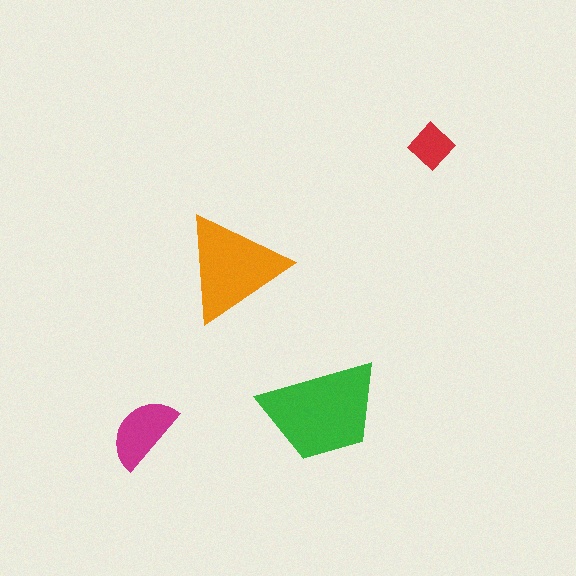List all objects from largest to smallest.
The green trapezoid, the orange triangle, the magenta semicircle, the red diamond.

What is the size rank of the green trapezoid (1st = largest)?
1st.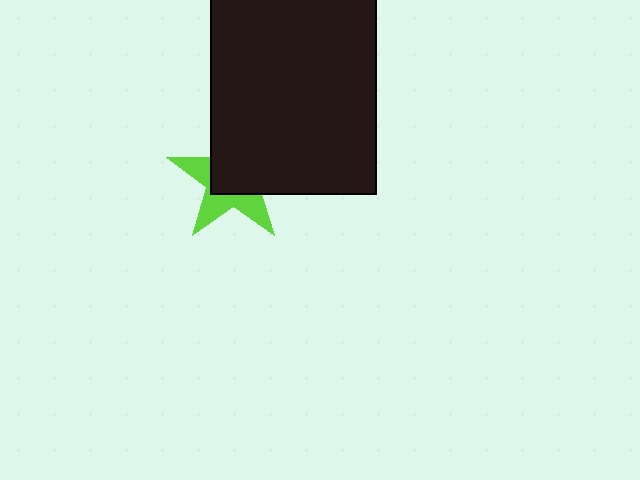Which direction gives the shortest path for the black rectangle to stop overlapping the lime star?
Moving toward the upper-right gives the shortest separation.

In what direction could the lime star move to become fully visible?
The lime star could move toward the lower-left. That would shift it out from behind the black rectangle entirely.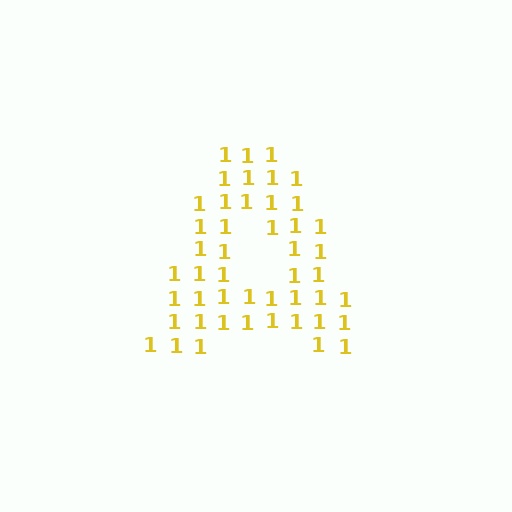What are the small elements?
The small elements are digit 1's.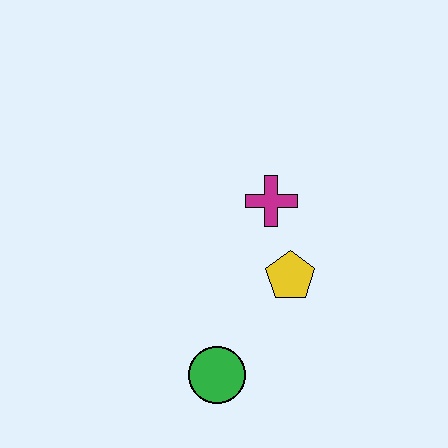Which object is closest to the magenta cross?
The yellow pentagon is closest to the magenta cross.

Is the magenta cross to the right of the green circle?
Yes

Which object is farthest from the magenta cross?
The green circle is farthest from the magenta cross.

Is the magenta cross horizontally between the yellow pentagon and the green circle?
Yes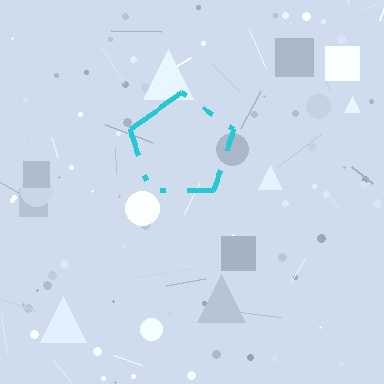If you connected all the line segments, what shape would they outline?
They would outline a pentagon.